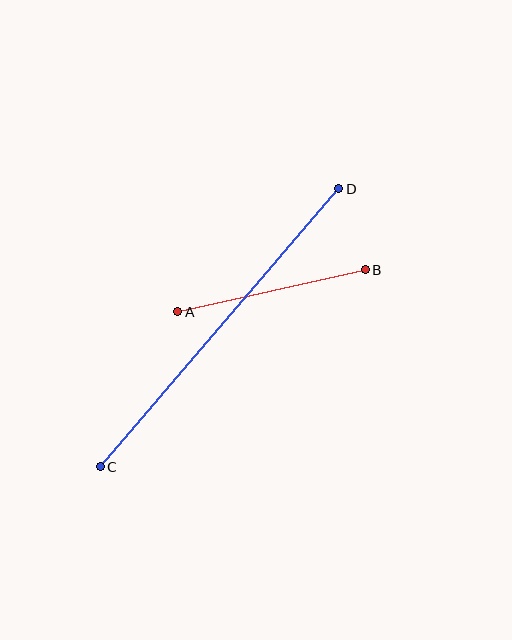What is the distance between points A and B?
The distance is approximately 192 pixels.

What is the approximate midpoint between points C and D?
The midpoint is at approximately (219, 328) pixels.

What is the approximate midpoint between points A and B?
The midpoint is at approximately (272, 291) pixels.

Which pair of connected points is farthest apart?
Points C and D are farthest apart.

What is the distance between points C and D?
The distance is approximately 366 pixels.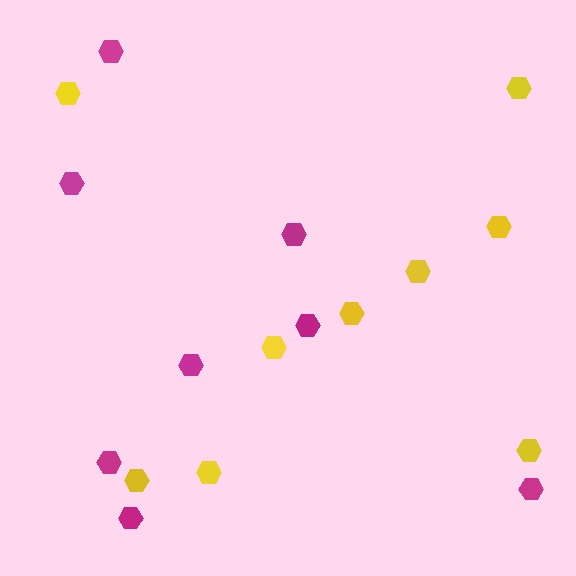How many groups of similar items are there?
There are 2 groups: one group of magenta hexagons (8) and one group of yellow hexagons (9).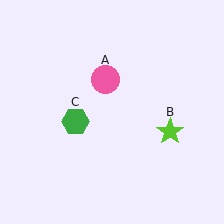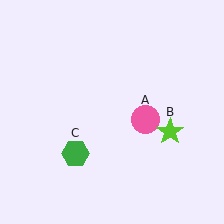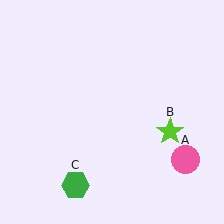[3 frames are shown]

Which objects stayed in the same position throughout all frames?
Lime star (object B) remained stationary.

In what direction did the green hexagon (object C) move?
The green hexagon (object C) moved down.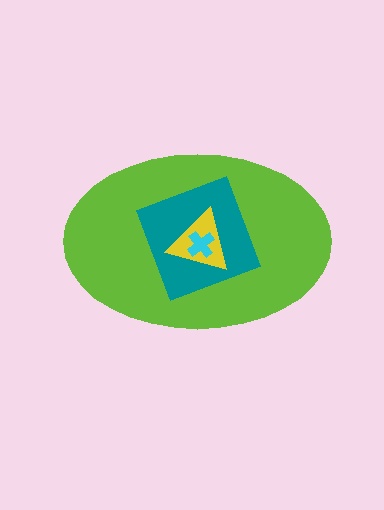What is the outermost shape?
The lime ellipse.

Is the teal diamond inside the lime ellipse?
Yes.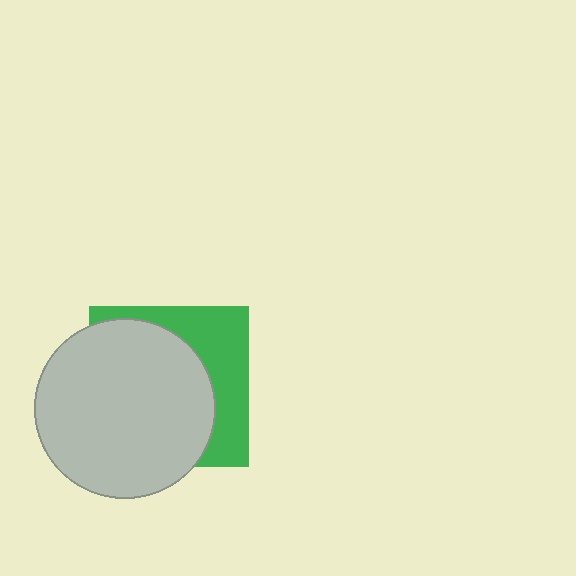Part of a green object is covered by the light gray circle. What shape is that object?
It is a square.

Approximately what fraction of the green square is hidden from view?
Roughly 64% of the green square is hidden behind the light gray circle.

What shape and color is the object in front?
The object in front is a light gray circle.